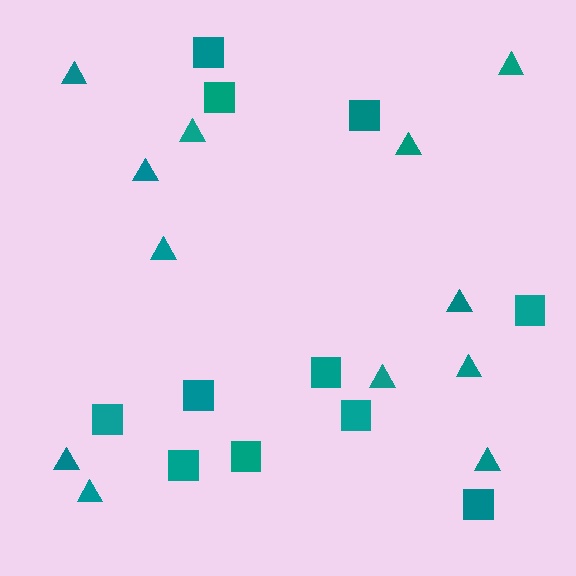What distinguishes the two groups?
There are 2 groups: one group of triangles (12) and one group of squares (11).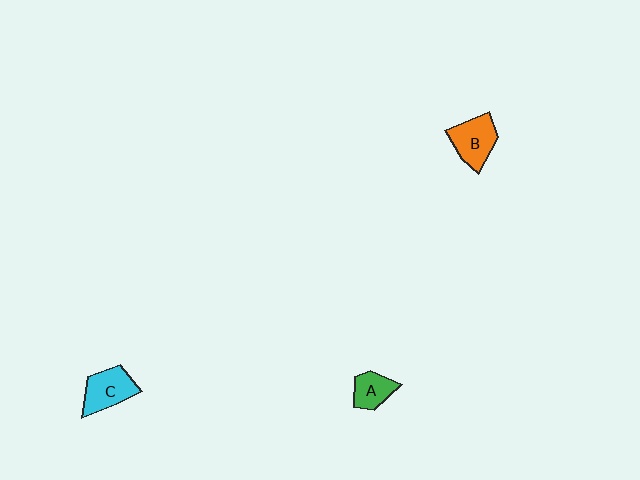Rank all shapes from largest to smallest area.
From largest to smallest: C (cyan), B (orange), A (green).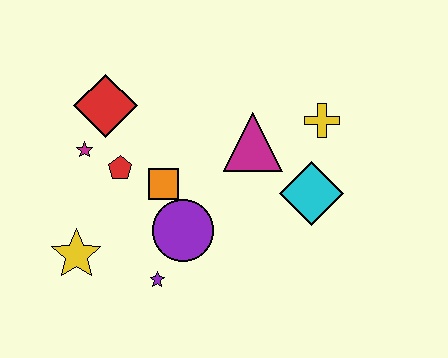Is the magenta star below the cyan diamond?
No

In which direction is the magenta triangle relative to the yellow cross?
The magenta triangle is to the left of the yellow cross.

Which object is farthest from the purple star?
The yellow cross is farthest from the purple star.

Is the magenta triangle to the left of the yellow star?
No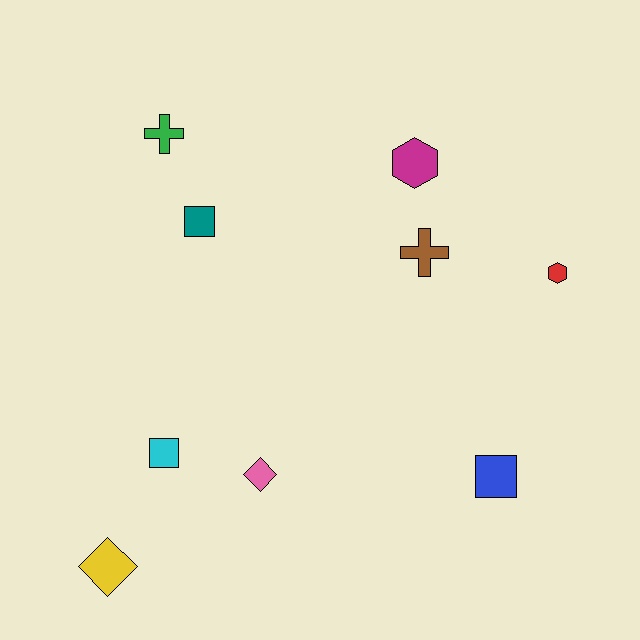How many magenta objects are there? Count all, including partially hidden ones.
There is 1 magenta object.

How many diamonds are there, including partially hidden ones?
There are 2 diamonds.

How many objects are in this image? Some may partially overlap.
There are 9 objects.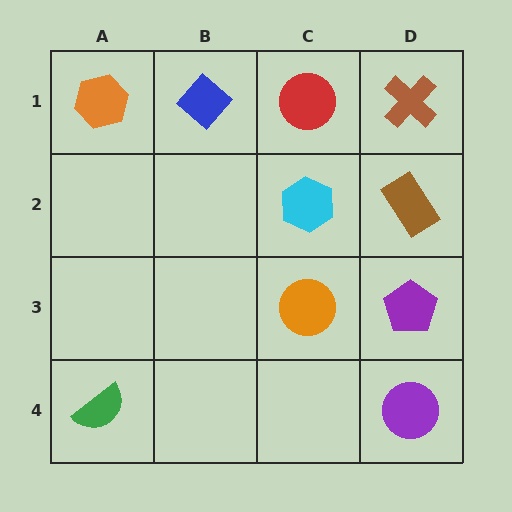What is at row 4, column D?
A purple circle.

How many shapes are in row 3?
2 shapes.